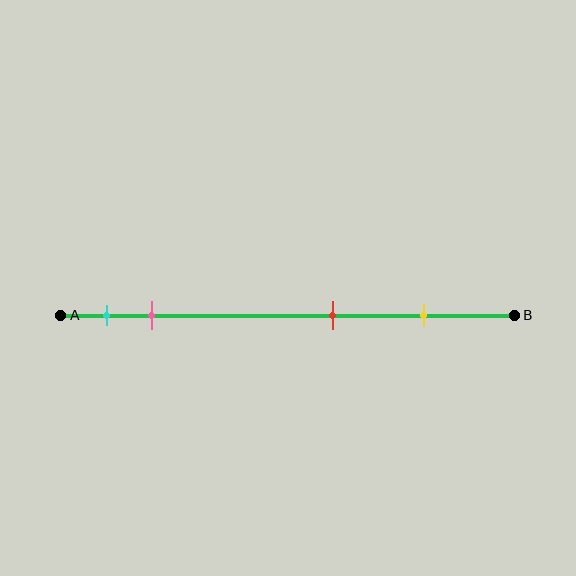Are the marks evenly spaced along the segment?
No, the marks are not evenly spaced.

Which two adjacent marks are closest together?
The cyan and pink marks are the closest adjacent pair.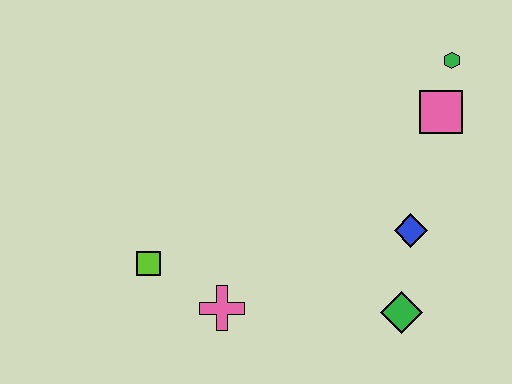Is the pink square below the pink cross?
No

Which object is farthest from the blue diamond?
The lime square is farthest from the blue diamond.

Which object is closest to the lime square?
The pink cross is closest to the lime square.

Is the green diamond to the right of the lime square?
Yes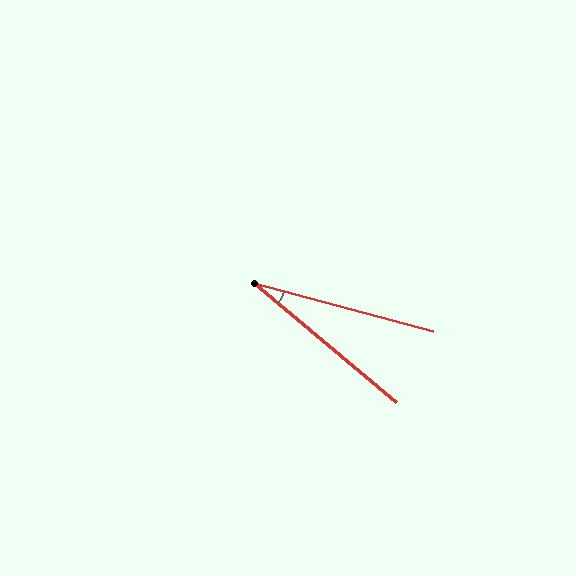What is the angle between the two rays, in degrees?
Approximately 25 degrees.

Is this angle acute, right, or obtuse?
It is acute.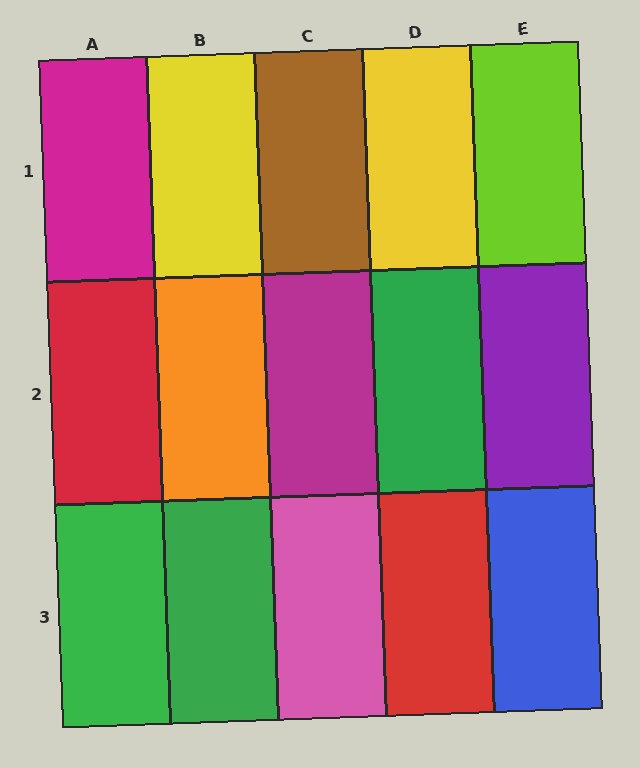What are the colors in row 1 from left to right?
Magenta, yellow, brown, yellow, lime.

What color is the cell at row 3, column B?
Green.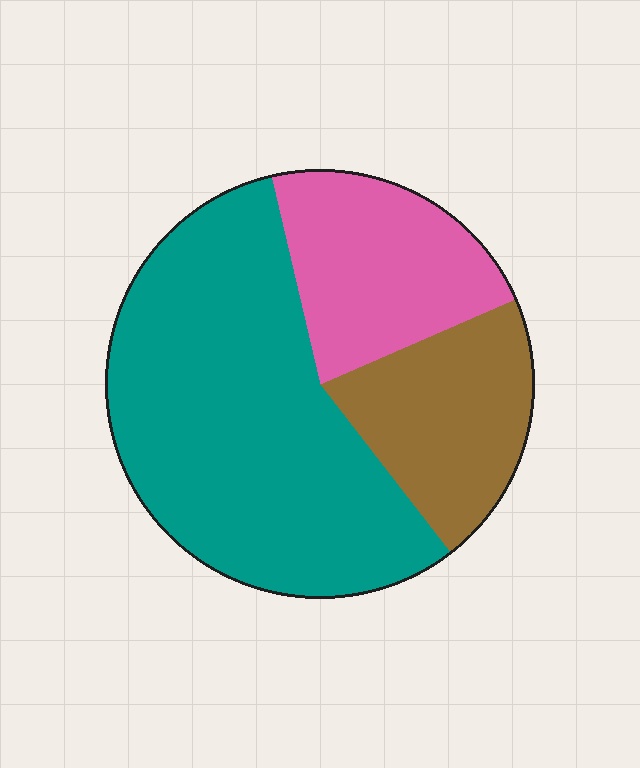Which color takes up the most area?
Teal, at roughly 55%.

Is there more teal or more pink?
Teal.